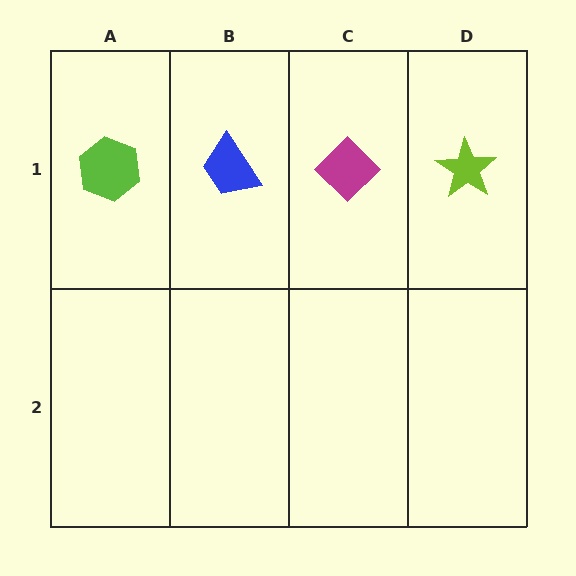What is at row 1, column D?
A lime star.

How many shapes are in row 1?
4 shapes.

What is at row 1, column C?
A magenta diamond.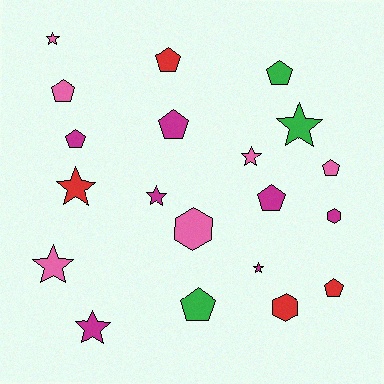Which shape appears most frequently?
Pentagon, with 9 objects.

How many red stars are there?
There is 1 red star.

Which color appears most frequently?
Magenta, with 7 objects.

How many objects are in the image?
There are 20 objects.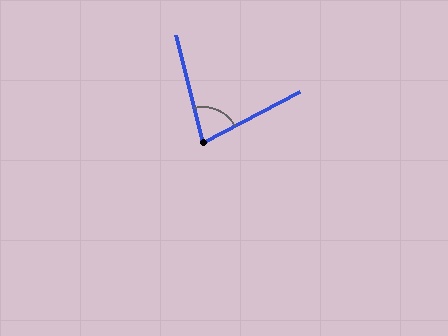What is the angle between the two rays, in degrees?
Approximately 77 degrees.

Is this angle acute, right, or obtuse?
It is acute.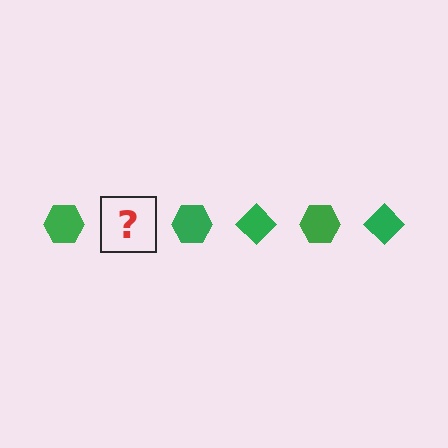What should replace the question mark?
The question mark should be replaced with a green diamond.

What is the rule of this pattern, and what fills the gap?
The rule is that the pattern cycles through hexagon, diamond shapes in green. The gap should be filled with a green diamond.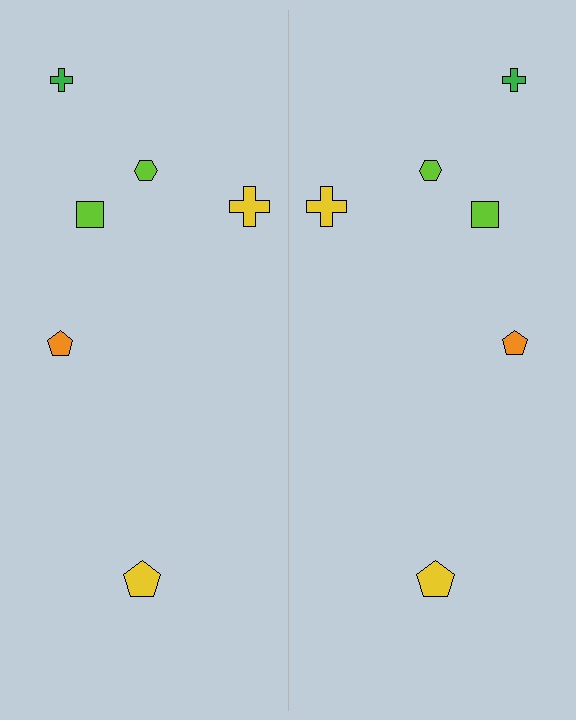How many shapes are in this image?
There are 12 shapes in this image.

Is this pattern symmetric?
Yes, this pattern has bilateral (reflection) symmetry.